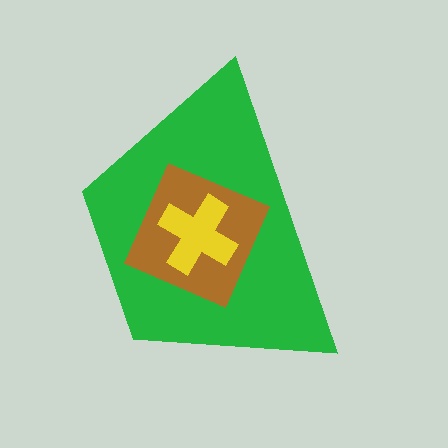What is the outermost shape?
The green trapezoid.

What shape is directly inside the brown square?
The yellow cross.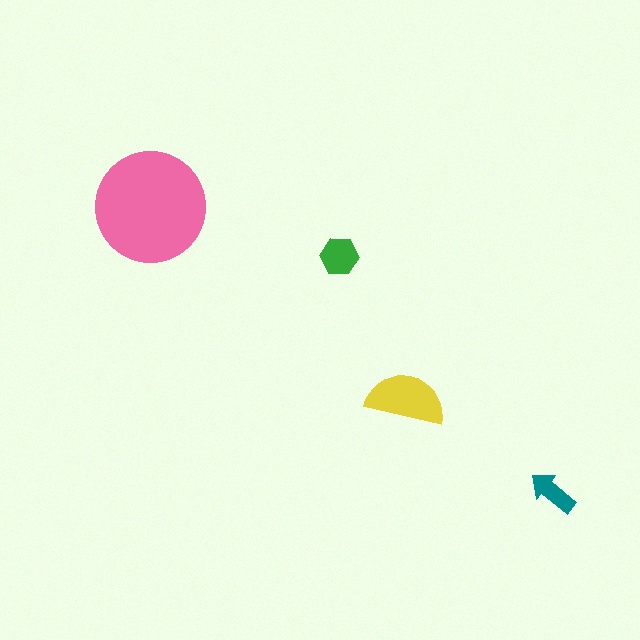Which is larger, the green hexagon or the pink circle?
The pink circle.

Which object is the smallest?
The teal arrow.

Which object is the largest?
The pink circle.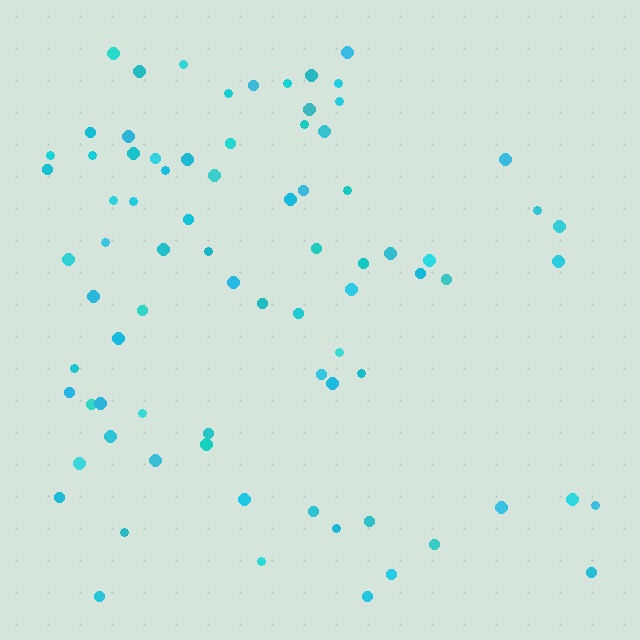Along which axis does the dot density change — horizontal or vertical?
Horizontal.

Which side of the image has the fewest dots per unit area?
The right.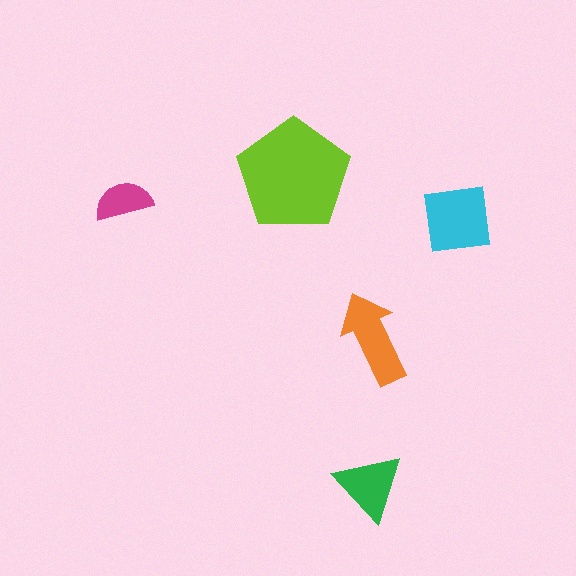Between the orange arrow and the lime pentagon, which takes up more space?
The lime pentagon.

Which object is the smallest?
The magenta semicircle.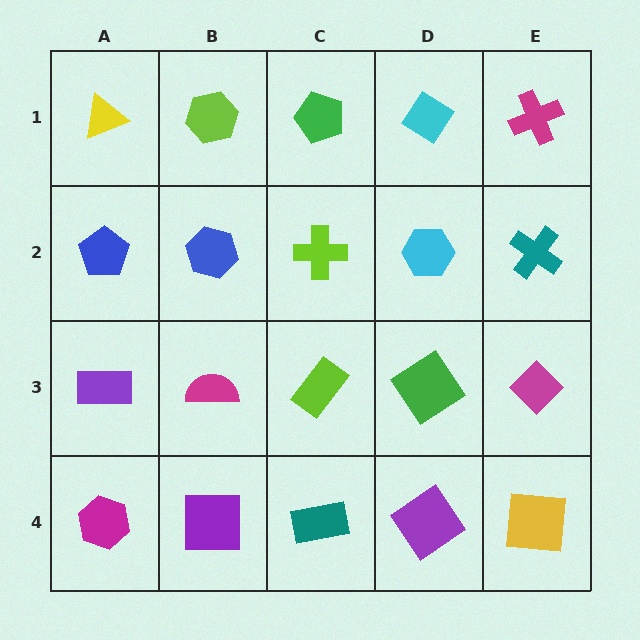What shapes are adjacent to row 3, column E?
A teal cross (row 2, column E), a yellow square (row 4, column E), a green diamond (row 3, column D).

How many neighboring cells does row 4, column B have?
3.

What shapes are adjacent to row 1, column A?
A blue pentagon (row 2, column A), a lime hexagon (row 1, column B).